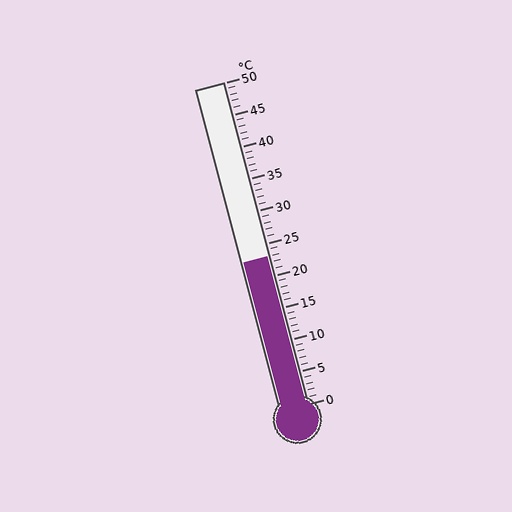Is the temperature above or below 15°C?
The temperature is above 15°C.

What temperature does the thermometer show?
The thermometer shows approximately 23°C.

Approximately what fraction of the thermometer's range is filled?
The thermometer is filled to approximately 45% of its range.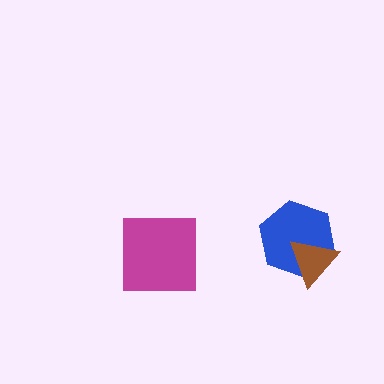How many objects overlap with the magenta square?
0 objects overlap with the magenta square.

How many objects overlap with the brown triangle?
1 object overlaps with the brown triangle.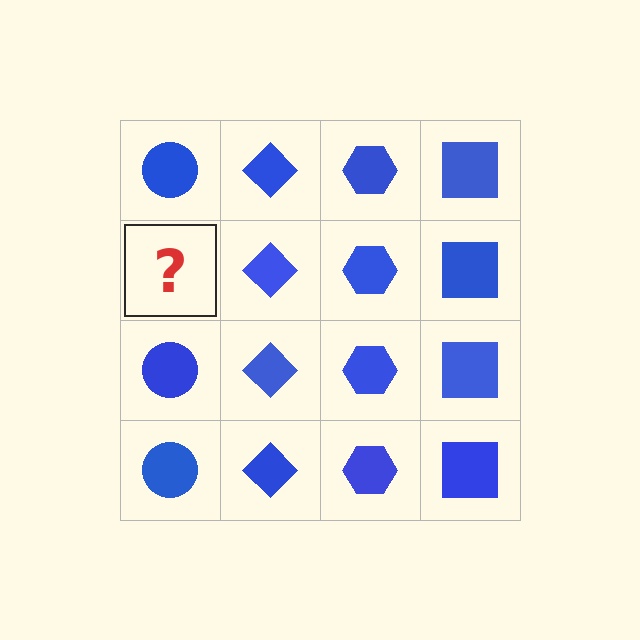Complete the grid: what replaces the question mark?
The question mark should be replaced with a blue circle.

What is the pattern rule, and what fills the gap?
The rule is that each column has a consistent shape. The gap should be filled with a blue circle.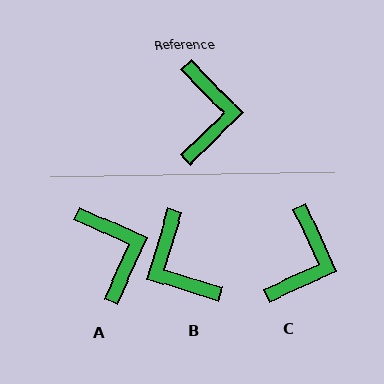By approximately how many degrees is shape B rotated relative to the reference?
Approximately 151 degrees clockwise.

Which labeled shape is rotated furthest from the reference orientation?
B, about 151 degrees away.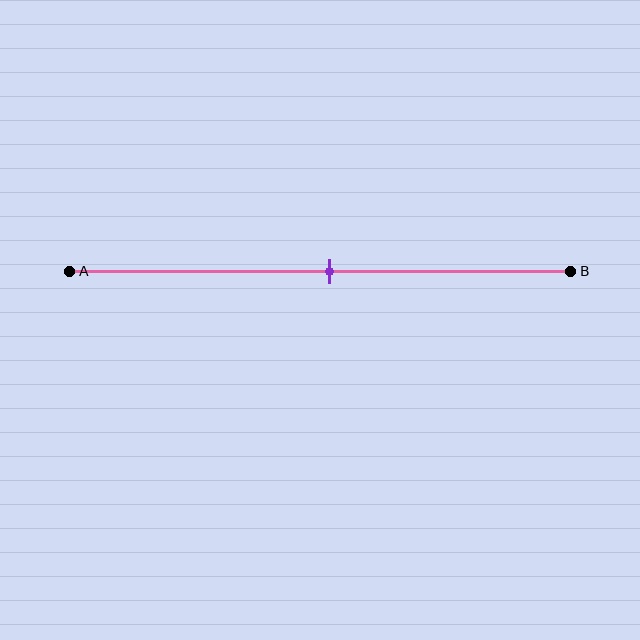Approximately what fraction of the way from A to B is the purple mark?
The purple mark is approximately 50% of the way from A to B.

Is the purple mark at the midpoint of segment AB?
Yes, the mark is approximately at the midpoint.